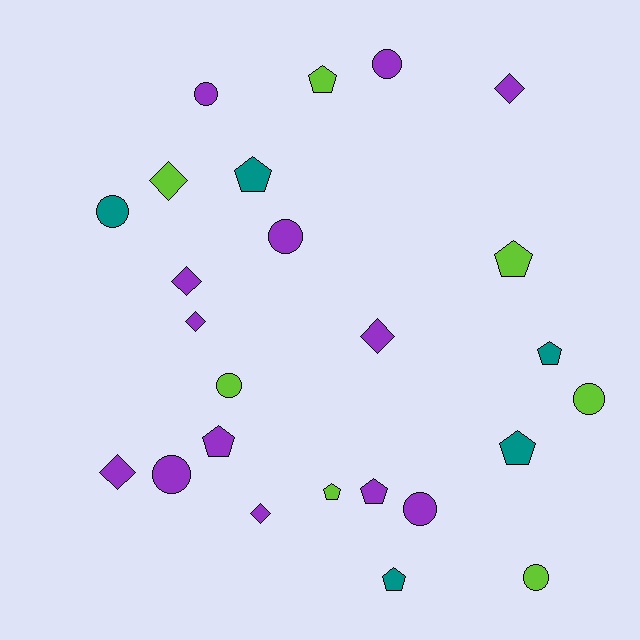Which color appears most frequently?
Purple, with 13 objects.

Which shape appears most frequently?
Circle, with 9 objects.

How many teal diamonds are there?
There are no teal diamonds.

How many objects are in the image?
There are 25 objects.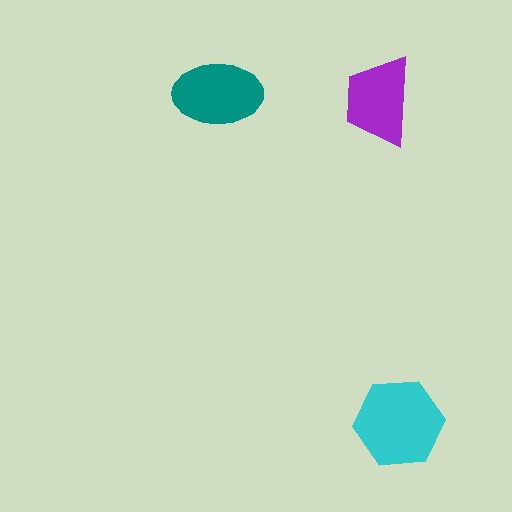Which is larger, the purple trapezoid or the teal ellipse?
The teal ellipse.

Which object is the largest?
The cyan hexagon.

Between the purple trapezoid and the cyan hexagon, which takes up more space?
The cyan hexagon.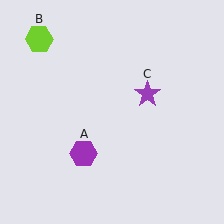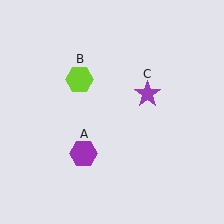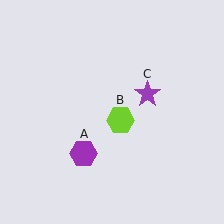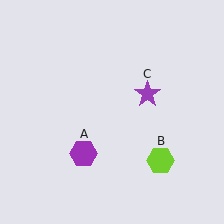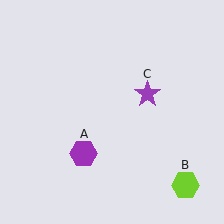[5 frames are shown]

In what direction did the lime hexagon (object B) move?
The lime hexagon (object B) moved down and to the right.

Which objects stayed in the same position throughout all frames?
Purple hexagon (object A) and purple star (object C) remained stationary.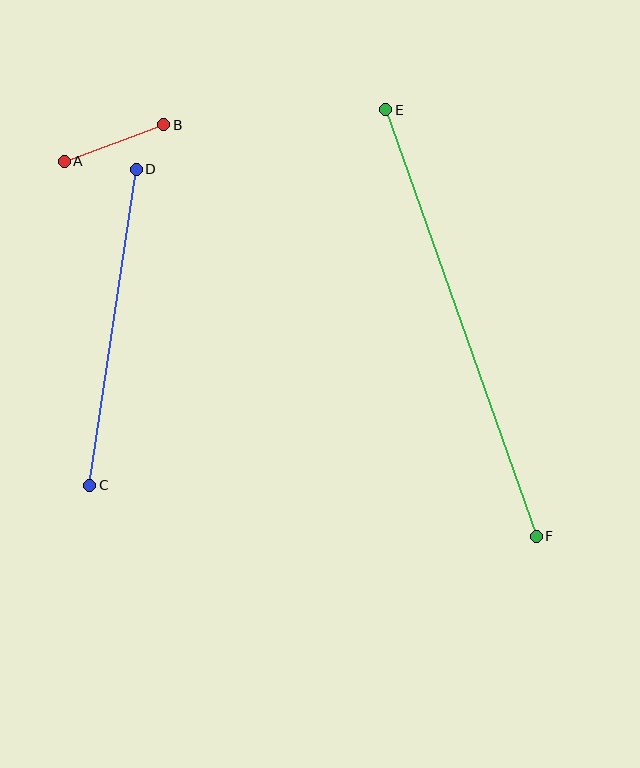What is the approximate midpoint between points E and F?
The midpoint is at approximately (461, 323) pixels.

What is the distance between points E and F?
The distance is approximately 452 pixels.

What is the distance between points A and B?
The distance is approximately 106 pixels.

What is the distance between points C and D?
The distance is approximately 320 pixels.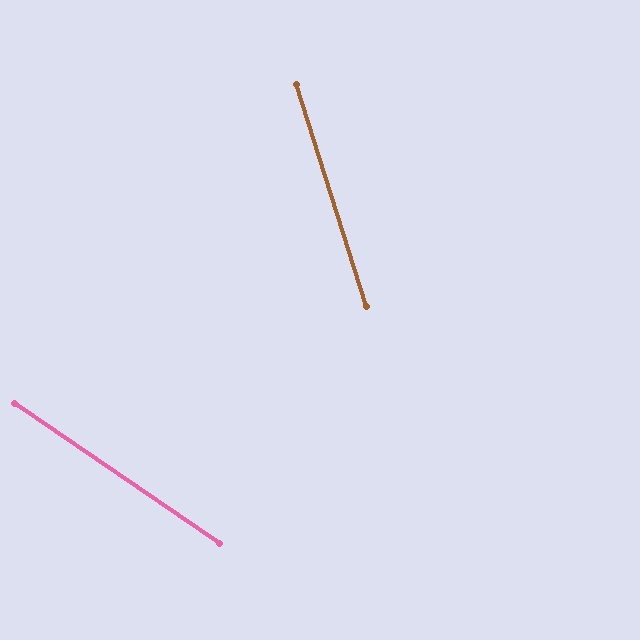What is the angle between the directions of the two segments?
Approximately 38 degrees.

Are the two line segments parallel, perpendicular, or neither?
Neither parallel nor perpendicular — they differ by about 38°.